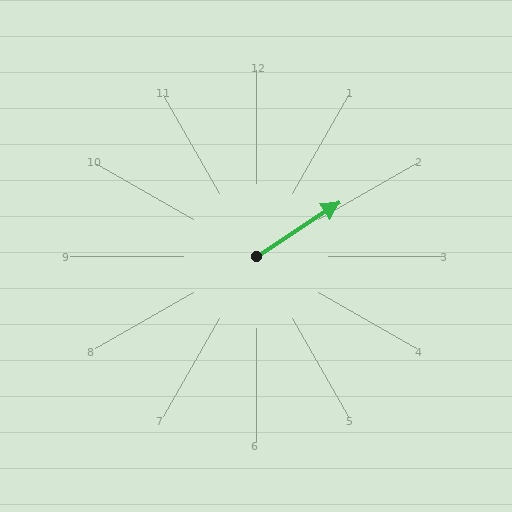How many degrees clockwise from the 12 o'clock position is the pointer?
Approximately 57 degrees.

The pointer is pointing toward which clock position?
Roughly 2 o'clock.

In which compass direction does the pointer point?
Northeast.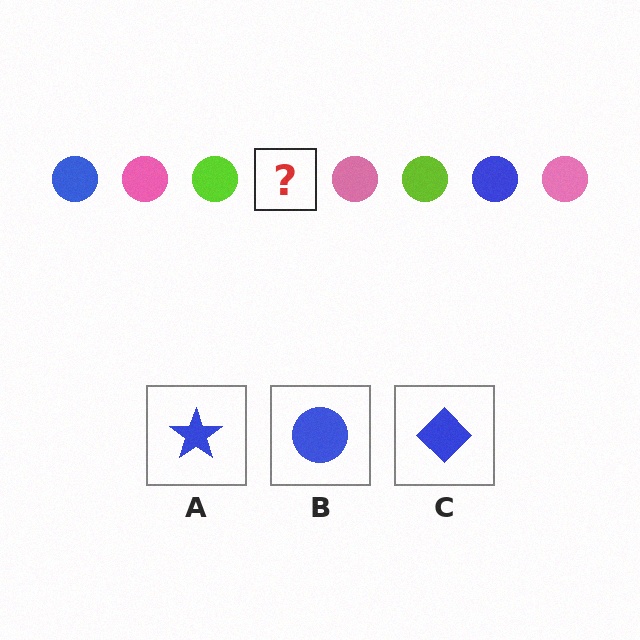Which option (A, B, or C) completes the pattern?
B.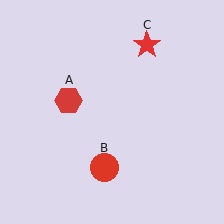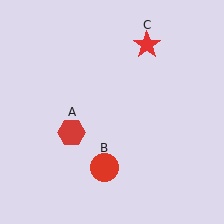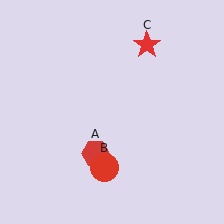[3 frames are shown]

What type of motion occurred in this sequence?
The red hexagon (object A) rotated counterclockwise around the center of the scene.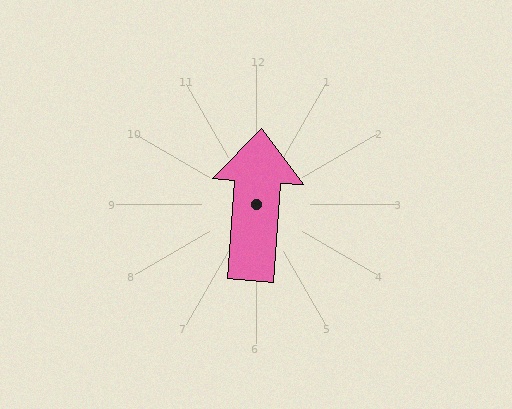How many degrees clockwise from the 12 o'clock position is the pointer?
Approximately 4 degrees.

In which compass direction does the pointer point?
North.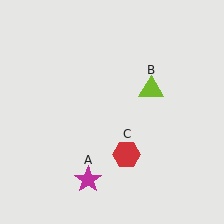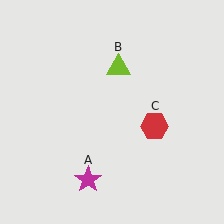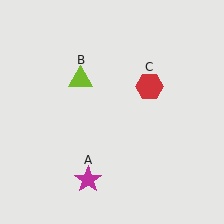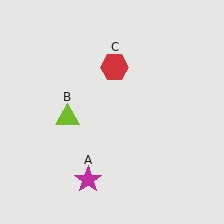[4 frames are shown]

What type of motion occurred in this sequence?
The lime triangle (object B), red hexagon (object C) rotated counterclockwise around the center of the scene.